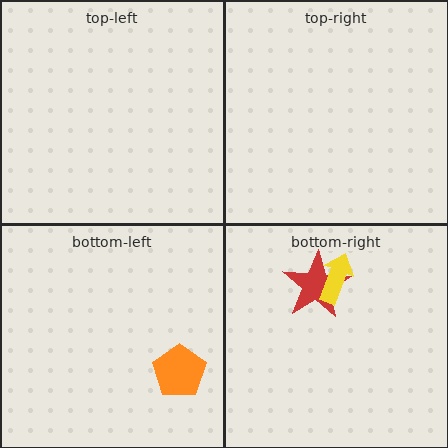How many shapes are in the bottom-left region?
1.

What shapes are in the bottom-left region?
The orange pentagon.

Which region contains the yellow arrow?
The bottom-right region.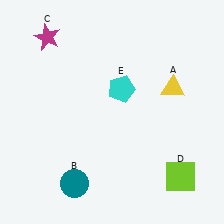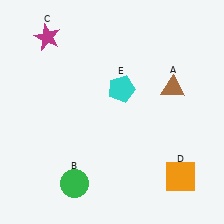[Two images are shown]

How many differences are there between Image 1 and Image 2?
There are 3 differences between the two images.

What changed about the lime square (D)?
In Image 1, D is lime. In Image 2, it changed to orange.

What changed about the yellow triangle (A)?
In Image 1, A is yellow. In Image 2, it changed to brown.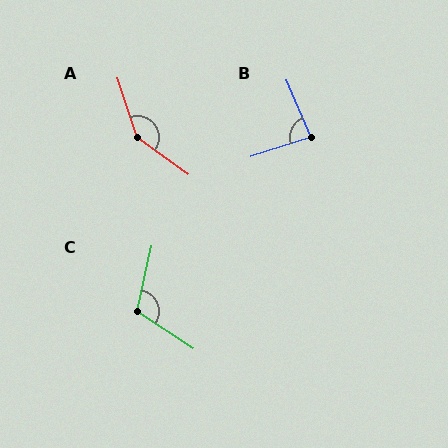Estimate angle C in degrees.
Approximately 111 degrees.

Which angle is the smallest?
B, at approximately 85 degrees.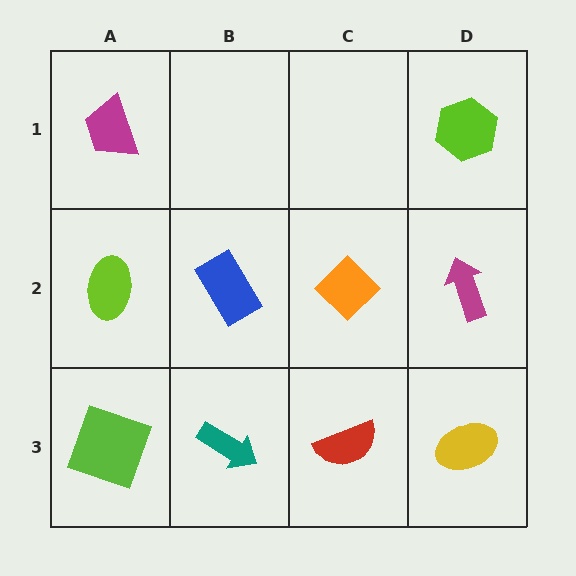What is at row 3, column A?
A lime square.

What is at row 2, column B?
A blue rectangle.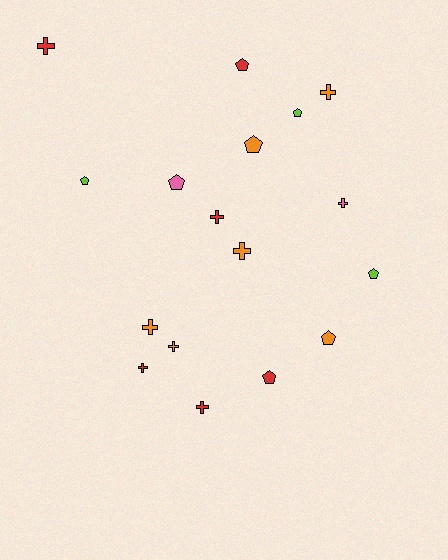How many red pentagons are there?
There are 2 red pentagons.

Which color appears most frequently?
Red, with 6 objects.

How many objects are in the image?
There are 17 objects.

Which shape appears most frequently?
Cross, with 9 objects.